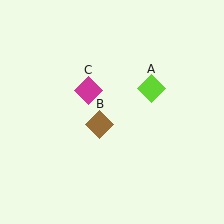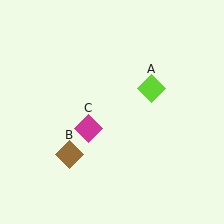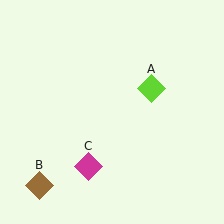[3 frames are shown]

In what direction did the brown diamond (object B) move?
The brown diamond (object B) moved down and to the left.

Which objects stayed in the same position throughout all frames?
Lime diamond (object A) remained stationary.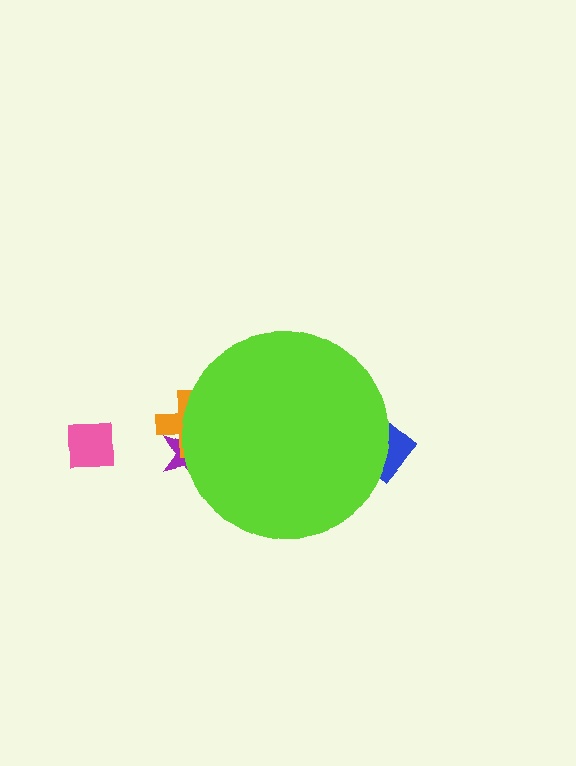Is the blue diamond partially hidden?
Yes, the blue diamond is partially hidden behind the lime circle.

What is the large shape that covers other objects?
A lime circle.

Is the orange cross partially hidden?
Yes, the orange cross is partially hidden behind the lime circle.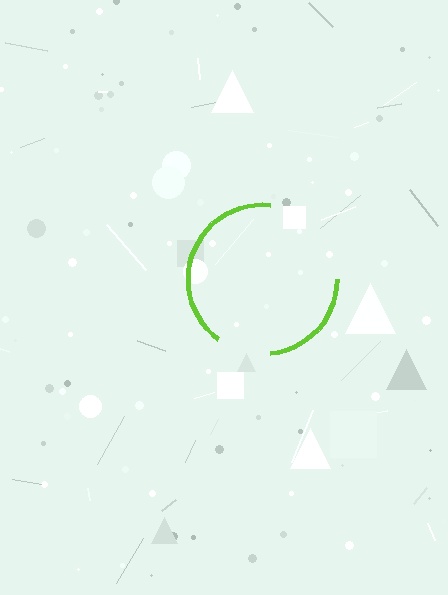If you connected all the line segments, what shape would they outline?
They would outline a circle.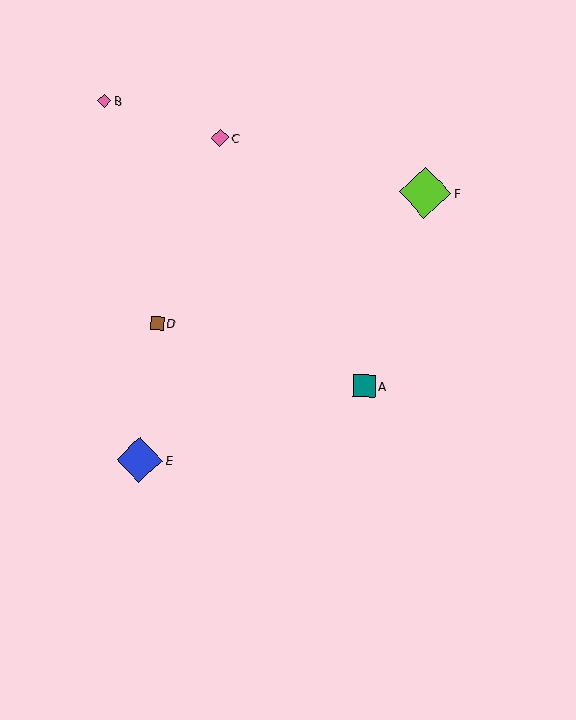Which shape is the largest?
The lime diamond (labeled F) is the largest.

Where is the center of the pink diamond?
The center of the pink diamond is at (104, 101).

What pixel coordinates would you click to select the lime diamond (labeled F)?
Click at (425, 193) to select the lime diamond F.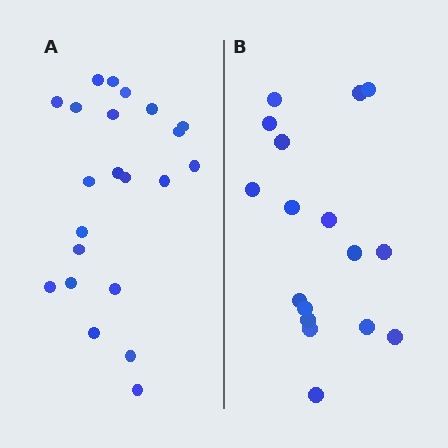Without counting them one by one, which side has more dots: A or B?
Region A (the left region) has more dots.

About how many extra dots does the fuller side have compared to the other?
Region A has about 5 more dots than region B.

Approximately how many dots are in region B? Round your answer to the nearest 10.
About 20 dots. (The exact count is 17, which rounds to 20.)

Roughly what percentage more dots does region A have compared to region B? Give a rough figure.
About 30% more.